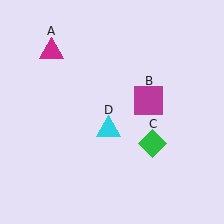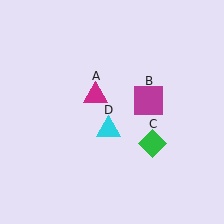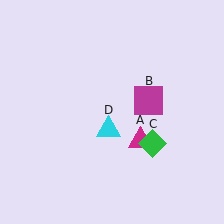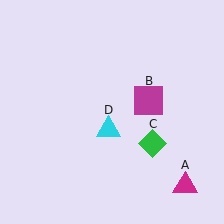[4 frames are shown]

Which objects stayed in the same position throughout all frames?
Magenta square (object B) and green diamond (object C) and cyan triangle (object D) remained stationary.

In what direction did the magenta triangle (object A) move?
The magenta triangle (object A) moved down and to the right.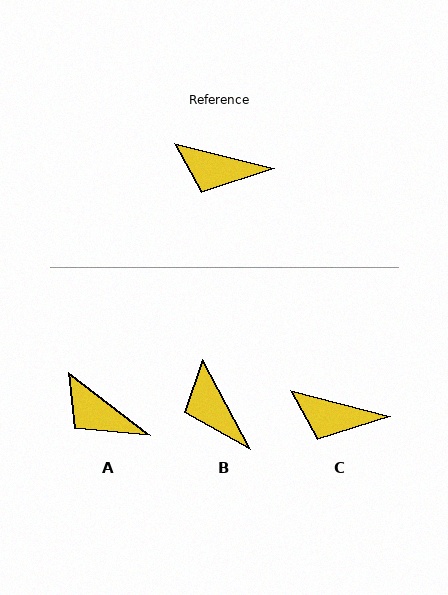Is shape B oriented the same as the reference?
No, it is off by about 47 degrees.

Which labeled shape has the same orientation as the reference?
C.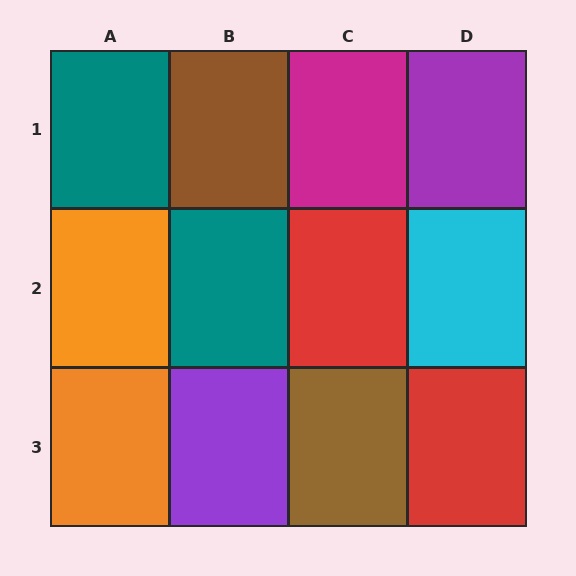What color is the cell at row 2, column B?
Teal.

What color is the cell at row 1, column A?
Teal.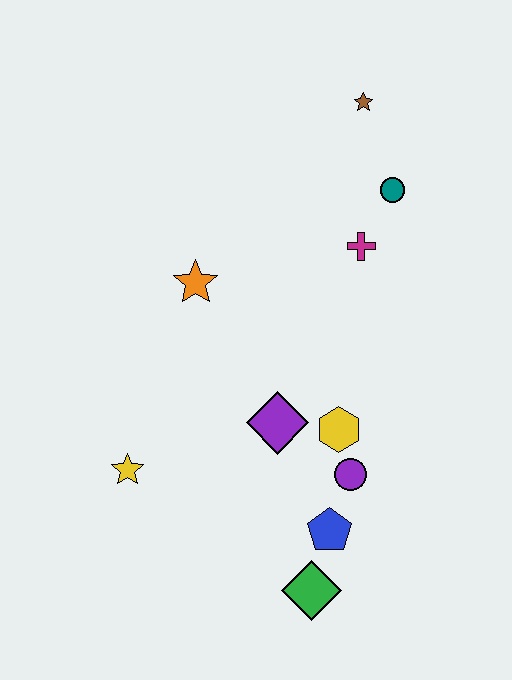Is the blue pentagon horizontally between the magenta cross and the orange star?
Yes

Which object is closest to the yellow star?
The purple diamond is closest to the yellow star.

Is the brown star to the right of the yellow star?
Yes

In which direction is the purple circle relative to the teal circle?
The purple circle is below the teal circle.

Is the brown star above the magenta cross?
Yes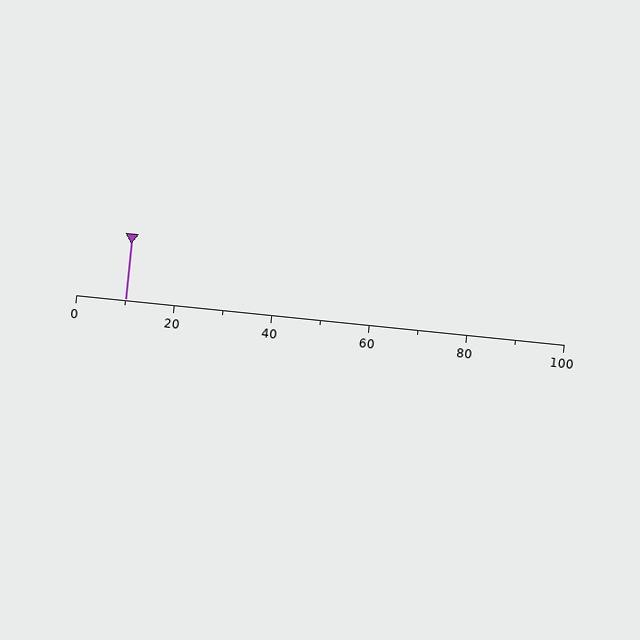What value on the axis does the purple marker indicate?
The marker indicates approximately 10.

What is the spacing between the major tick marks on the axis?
The major ticks are spaced 20 apart.